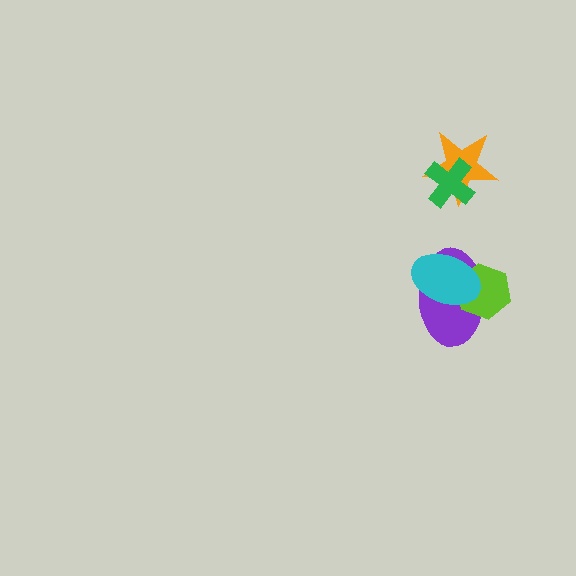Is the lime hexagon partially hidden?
Yes, it is partially covered by another shape.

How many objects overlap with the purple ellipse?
2 objects overlap with the purple ellipse.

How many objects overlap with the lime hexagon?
2 objects overlap with the lime hexagon.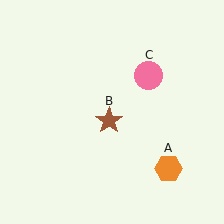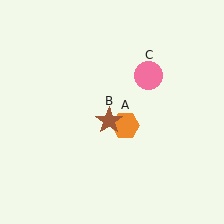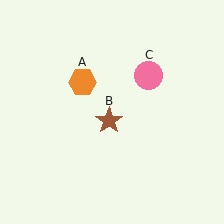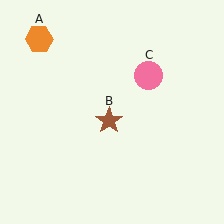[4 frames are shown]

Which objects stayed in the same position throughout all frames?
Brown star (object B) and pink circle (object C) remained stationary.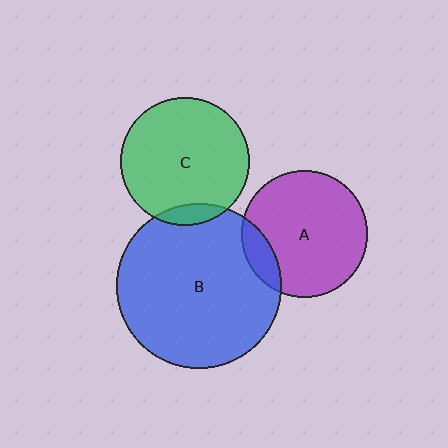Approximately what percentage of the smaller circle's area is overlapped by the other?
Approximately 10%.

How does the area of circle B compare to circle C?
Approximately 1.7 times.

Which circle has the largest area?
Circle B (blue).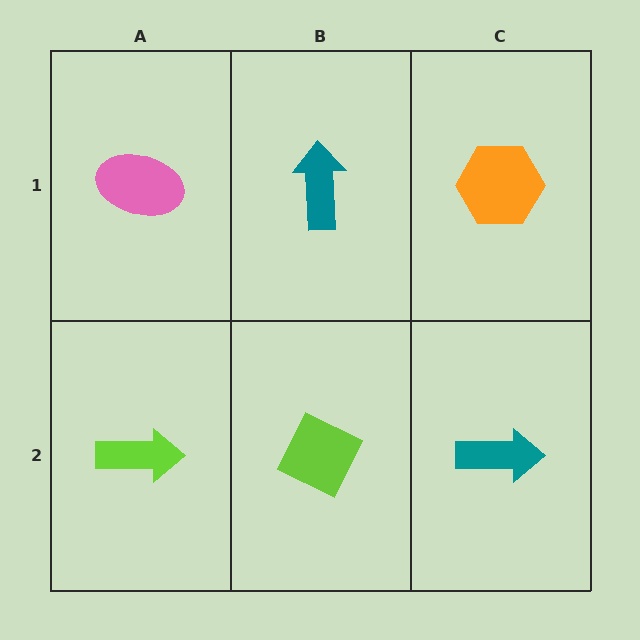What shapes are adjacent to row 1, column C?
A teal arrow (row 2, column C), a teal arrow (row 1, column B).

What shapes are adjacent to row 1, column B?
A lime diamond (row 2, column B), a pink ellipse (row 1, column A), an orange hexagon (row 1, column C).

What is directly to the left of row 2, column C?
A lime diamond.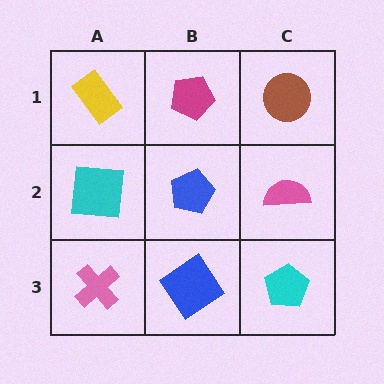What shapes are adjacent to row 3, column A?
A cyan square (row 2, column A), a blue diamond (row 3, column B).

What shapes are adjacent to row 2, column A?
A yellow rectangle (row 1, column A), a pink cross (row 3, column A), a blue pentagon (row 2, column B).